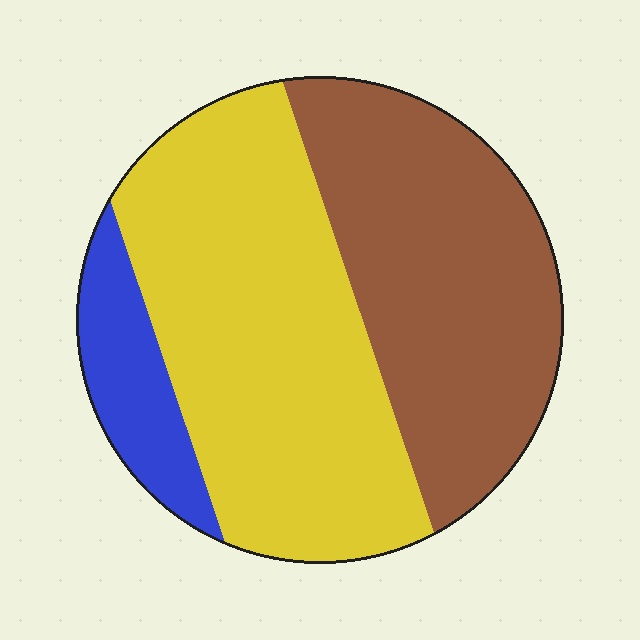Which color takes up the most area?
Yellow, at roughly 50%.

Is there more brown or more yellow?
Yellow.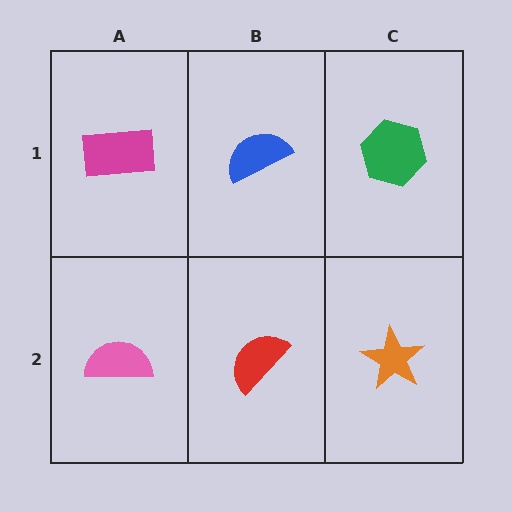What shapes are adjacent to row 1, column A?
A pink semicircle (row 2, column A), a blue semicircle (row 1, column B).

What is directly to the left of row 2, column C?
A red semicircle.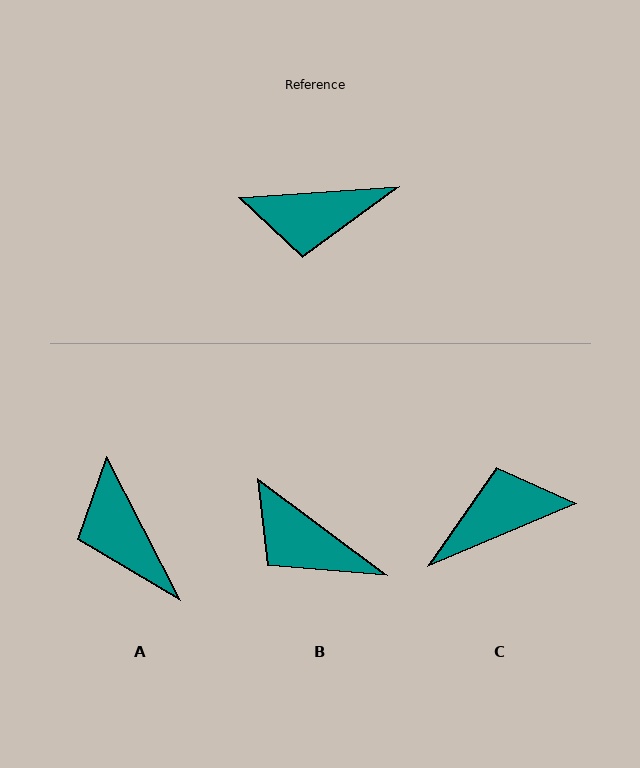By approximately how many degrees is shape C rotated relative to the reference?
Approximately 161 degrees clockwise.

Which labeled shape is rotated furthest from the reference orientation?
C, about 161 degrees away.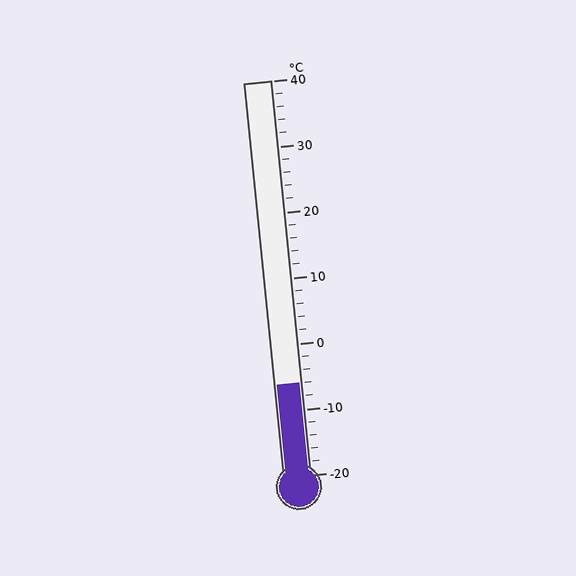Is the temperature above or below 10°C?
The temperature is below 10°C.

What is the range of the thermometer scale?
The thermometer scale ranges from -20°C to 40°C.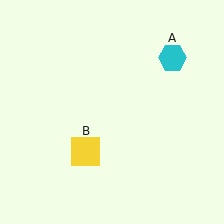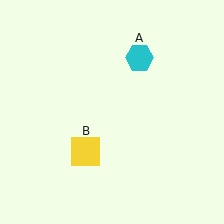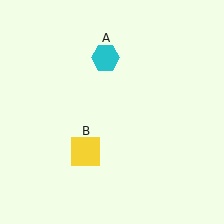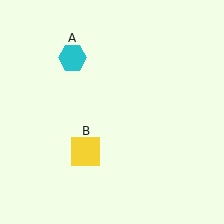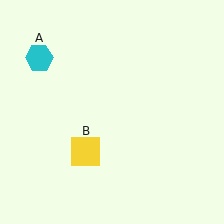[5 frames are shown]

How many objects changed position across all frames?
1 object changed position: cyan hexagon (object A).